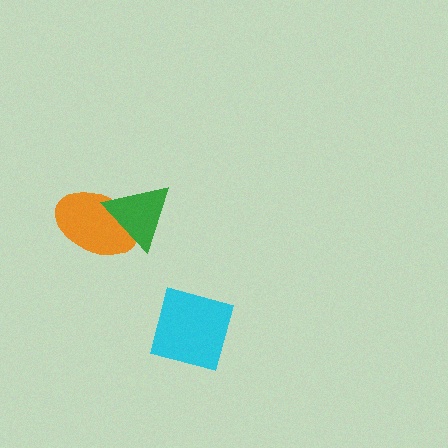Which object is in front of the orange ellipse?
The green triangle is in front of the orange ellipse.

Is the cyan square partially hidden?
No, no other shape covers it.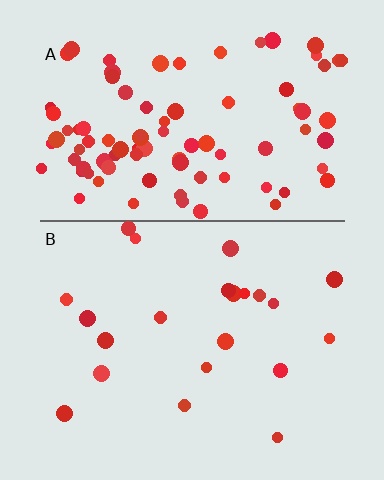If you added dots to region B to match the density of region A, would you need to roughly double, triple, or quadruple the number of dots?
Approximately quadruple.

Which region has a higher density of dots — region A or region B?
A (the top).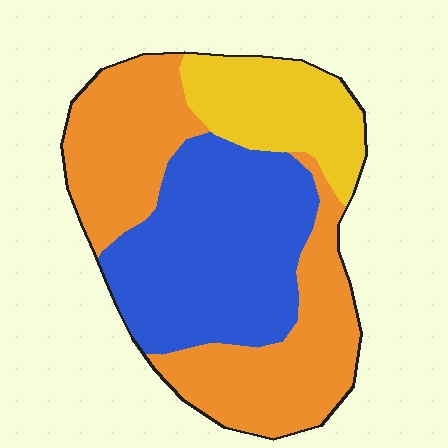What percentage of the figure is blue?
Blue takes up between a third and a half of the figure.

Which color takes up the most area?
Orange, at roughly 45%.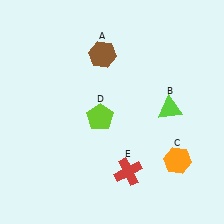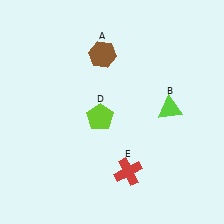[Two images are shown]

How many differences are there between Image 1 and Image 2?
There is 1 difference between the two images.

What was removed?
The orange hexagon (C) was removed in Image 2.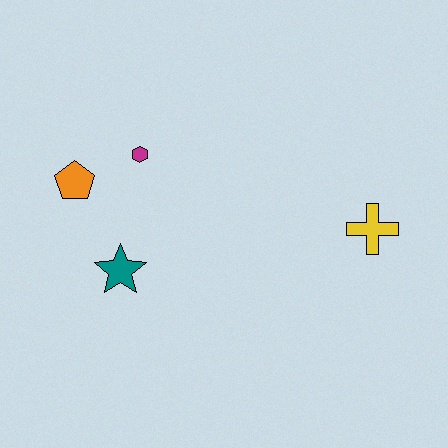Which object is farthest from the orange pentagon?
The yellow cross is farthest from the orange pentagon.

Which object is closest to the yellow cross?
The magenta hexagon is closest to the yellow cross.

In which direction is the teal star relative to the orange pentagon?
The teal star is below the orange pentagon.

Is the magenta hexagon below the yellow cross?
No